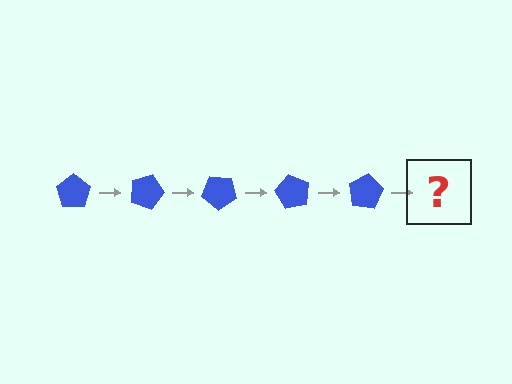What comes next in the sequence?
The next element should be a blue pentagon rotated 100 degrees.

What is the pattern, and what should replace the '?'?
The pattern is that the pentagon rotates 20 degrees each step. The '?' should be a blue pentagon rotated 100 degrees.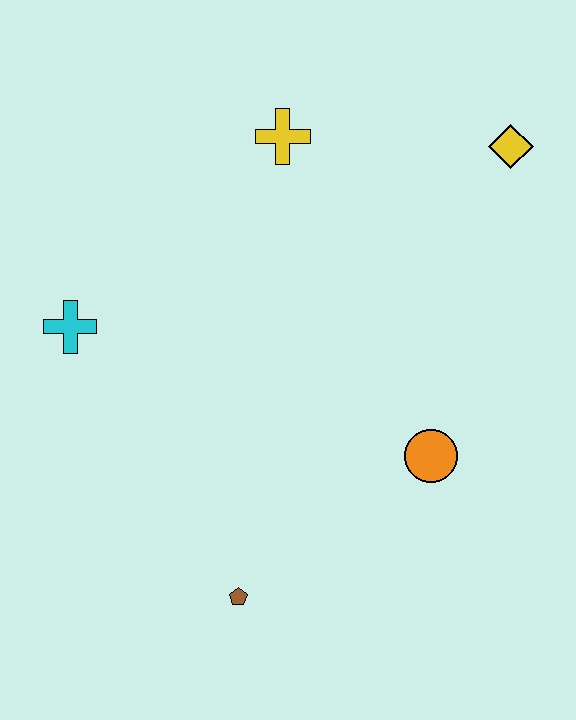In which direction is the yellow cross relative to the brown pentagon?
The yellow cross is above the brown pentagon.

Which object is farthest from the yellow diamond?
The brown pentagon is farthest from the yellow diamond.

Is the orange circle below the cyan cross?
Yes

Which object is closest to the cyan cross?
The yellow cross is closest to the cyan cross.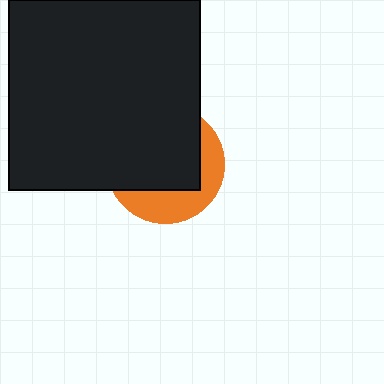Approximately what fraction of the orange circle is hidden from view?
Roughly 66% of the orange circle is hidden behind the black square.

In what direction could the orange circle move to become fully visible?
The orange circle could move toward the lower-right. That would shift it out from behind the black square entirely.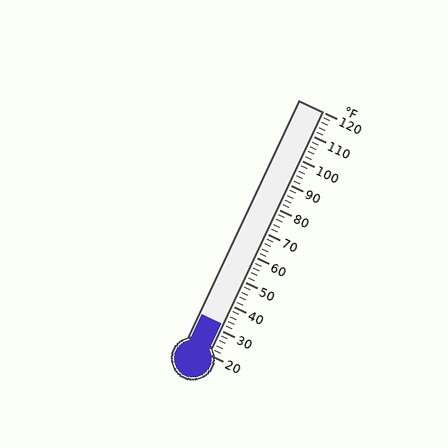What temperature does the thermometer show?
The thermometer shows approximately 32°F.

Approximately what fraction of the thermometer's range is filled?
The thermometer is filled to approximately 10% of its range.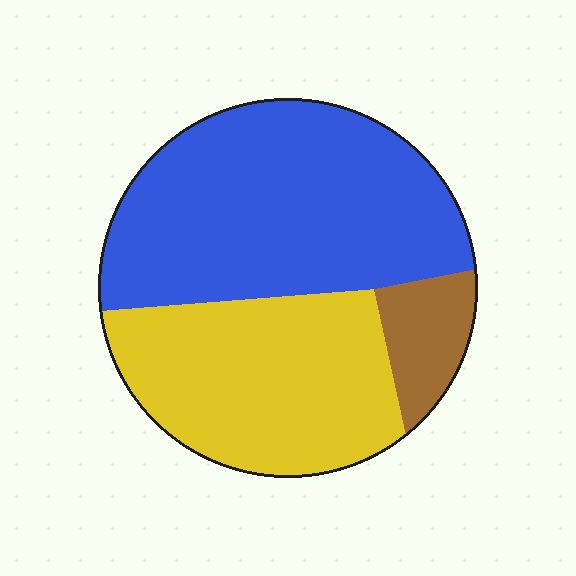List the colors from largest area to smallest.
From largest to smallest: blue, yellow, brown.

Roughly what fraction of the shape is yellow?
Yellow covers roughly 40% of the shape.